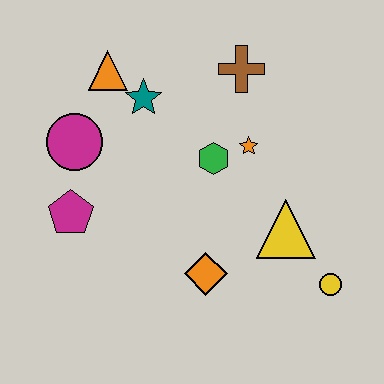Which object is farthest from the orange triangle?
The yellow circle is farthest from the orange triangle.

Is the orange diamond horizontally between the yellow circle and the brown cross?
No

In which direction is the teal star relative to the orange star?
The teal star is to the left of the orange star.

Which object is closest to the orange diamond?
The yellow triangle is closest to the orange diamond.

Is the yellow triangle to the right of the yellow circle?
No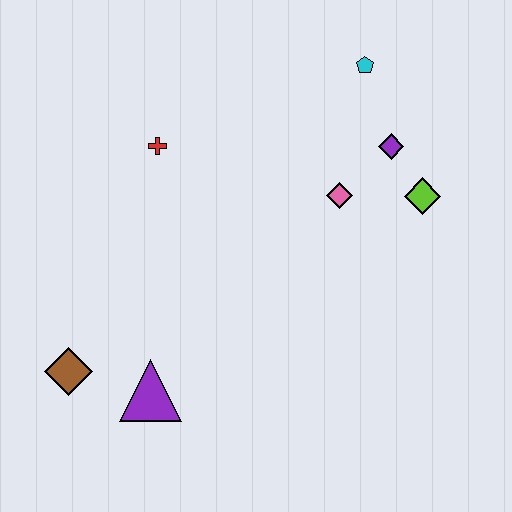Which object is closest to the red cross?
The pink diamond is closest to the red cross.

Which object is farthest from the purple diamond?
The brown diamond is farthest from the purple diamond.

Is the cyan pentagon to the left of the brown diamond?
No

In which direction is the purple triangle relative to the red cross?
The purple triangle is below the red cross.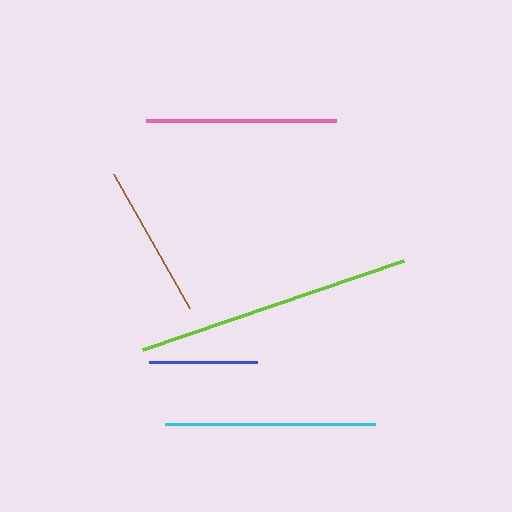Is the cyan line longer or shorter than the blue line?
The cyan line is longer than the blue line.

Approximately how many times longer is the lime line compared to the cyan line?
The lime line is approximately 1.3 times the length of the cyan line.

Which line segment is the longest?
The lime line is the longest at approximately 276 pixels.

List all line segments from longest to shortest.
From longest to shortest: lime, cyan, pink, brown, blue.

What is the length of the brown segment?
The brown segment is approximately 154 pixels long.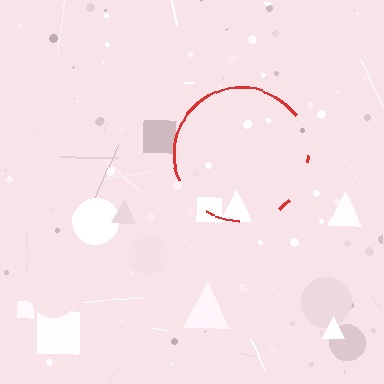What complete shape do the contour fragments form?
The contour fragments form a circle.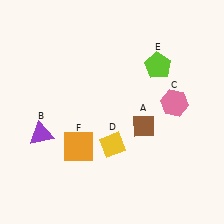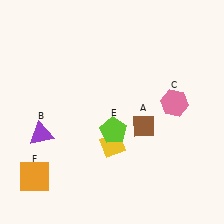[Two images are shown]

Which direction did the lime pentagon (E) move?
The lime pentagon (E) moved down.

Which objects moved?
The objects that moved are: the lime pentagon (E), the orange square (F).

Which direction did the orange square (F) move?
The orange square (F) moved left.